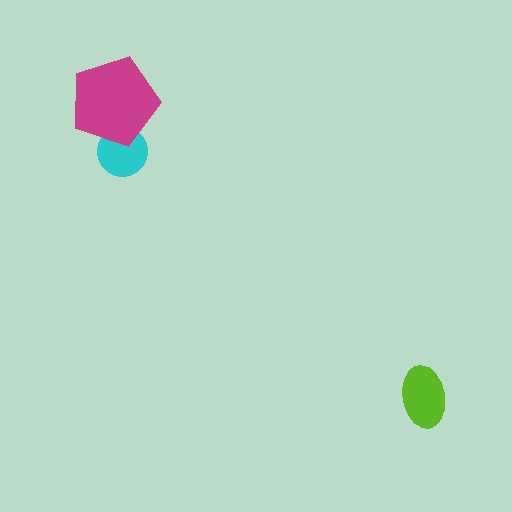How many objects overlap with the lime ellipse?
0 objects overlap with the lime ellipse.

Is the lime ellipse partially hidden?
No, no other shape covers it.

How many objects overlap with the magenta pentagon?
1 object overlaps with the magenta pentagon.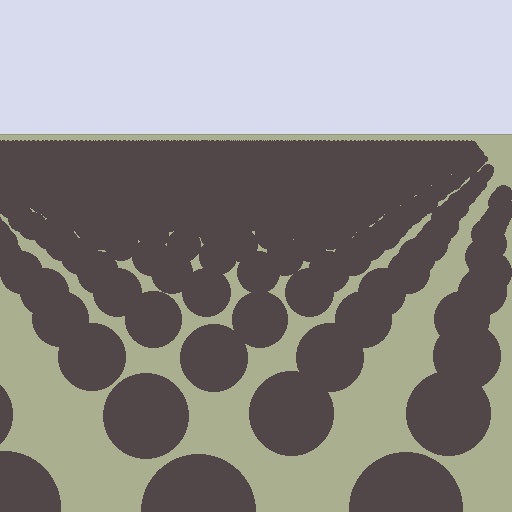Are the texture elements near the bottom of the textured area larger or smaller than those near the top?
Larger. Near the bottom, elements are closer to the viewer and appear at a bigger on-screen size.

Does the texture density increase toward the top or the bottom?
Density increases toward the top.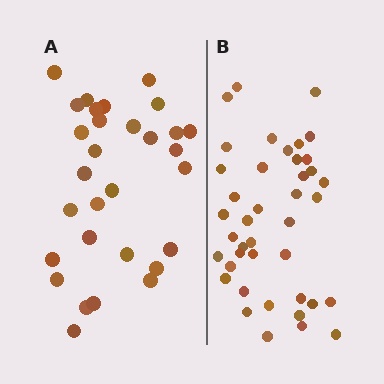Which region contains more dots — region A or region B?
Region B (the right region) has more dots.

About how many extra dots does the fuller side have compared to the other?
Region B has roughly 12 or so more dots than region A.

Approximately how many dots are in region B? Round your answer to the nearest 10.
About 40 dots. (The exact count is 41, which rounds to 40.)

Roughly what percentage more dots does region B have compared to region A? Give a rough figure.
About 35% more.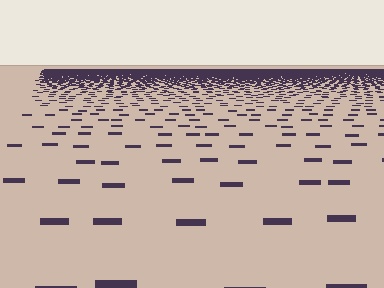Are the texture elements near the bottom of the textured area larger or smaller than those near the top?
Larger. Near the bottom, elements are closer to the viewer and appear at a bigger on-screen size.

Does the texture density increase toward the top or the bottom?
Density increases toward the top.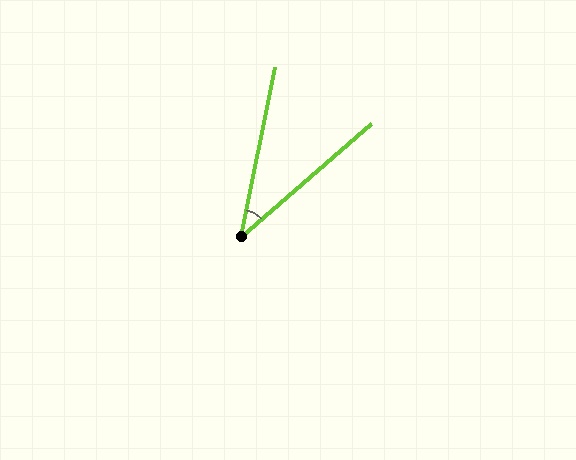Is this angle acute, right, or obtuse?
It is acute.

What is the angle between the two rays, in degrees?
Approximately 38 degrees.